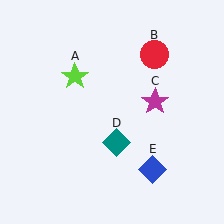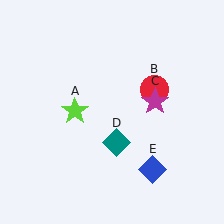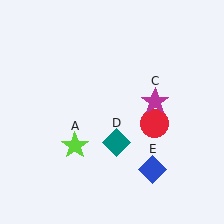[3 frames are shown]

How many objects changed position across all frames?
2 objects changed position: lime star (object A), red circle (object B).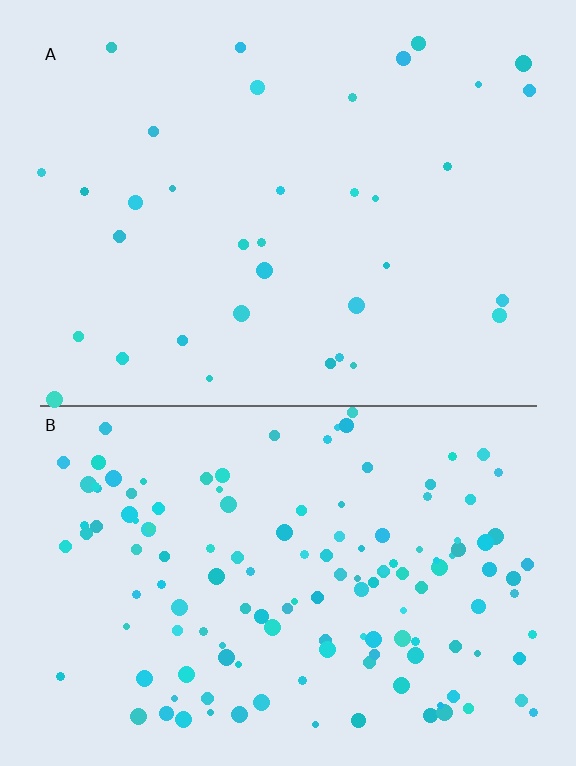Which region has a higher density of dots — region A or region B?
B (the bottom).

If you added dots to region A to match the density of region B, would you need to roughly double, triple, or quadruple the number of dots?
Approximately quadruple.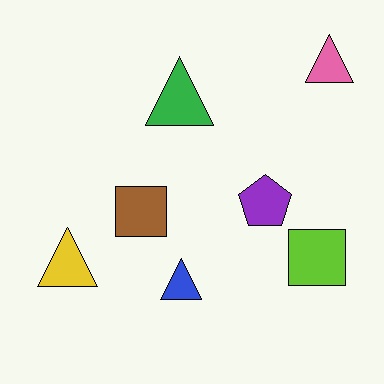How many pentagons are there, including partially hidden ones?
There is 1 pentagon.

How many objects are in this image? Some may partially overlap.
There are 7 objects.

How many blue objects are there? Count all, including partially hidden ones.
There is 1 blue object.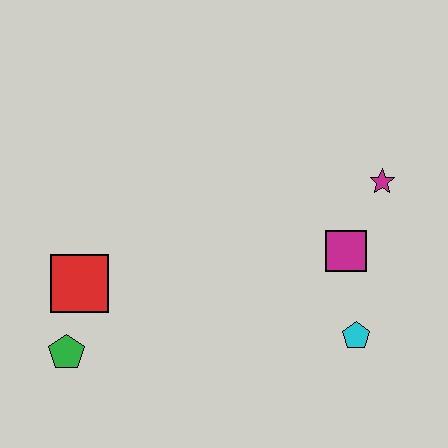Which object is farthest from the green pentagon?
The magenta star is farthest from the green pentagon.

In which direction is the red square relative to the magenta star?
The red square is to the left of the magenta star.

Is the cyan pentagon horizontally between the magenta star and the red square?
Yes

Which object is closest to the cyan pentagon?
The magenta square is closest to the cyan pentagon.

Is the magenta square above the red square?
Yes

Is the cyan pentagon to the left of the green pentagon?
No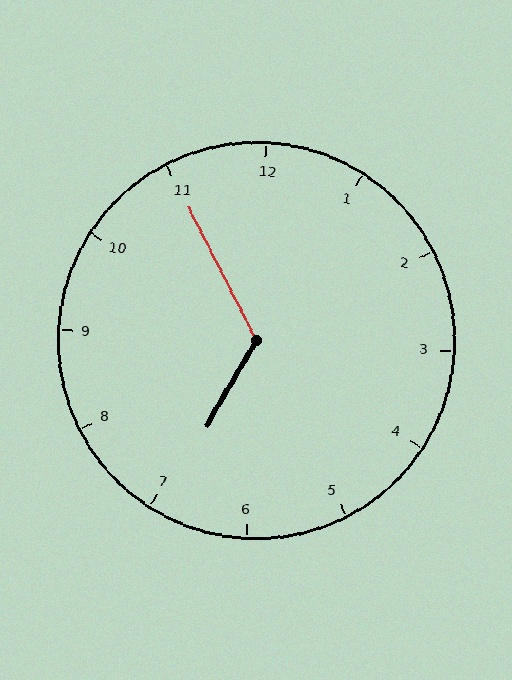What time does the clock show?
6:55.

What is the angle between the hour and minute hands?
Approximately 122 degrees.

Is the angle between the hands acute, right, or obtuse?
It is obtuse.